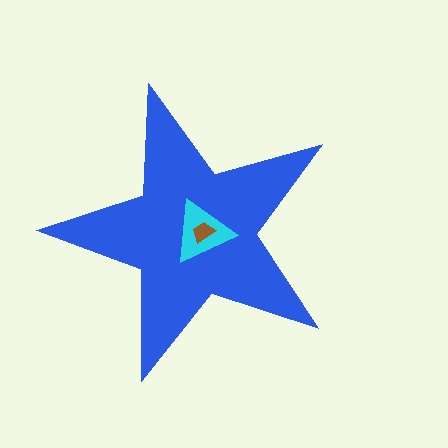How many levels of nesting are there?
3.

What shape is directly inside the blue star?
The cyan triangle.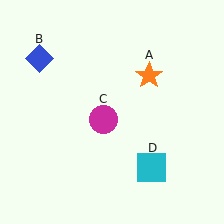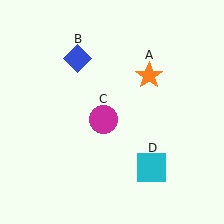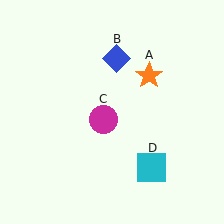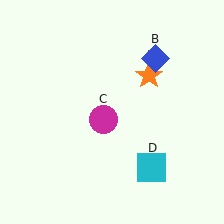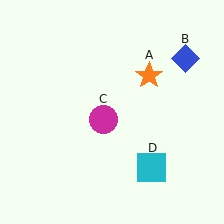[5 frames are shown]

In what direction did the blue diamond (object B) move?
The blue diamond (object B) moved right.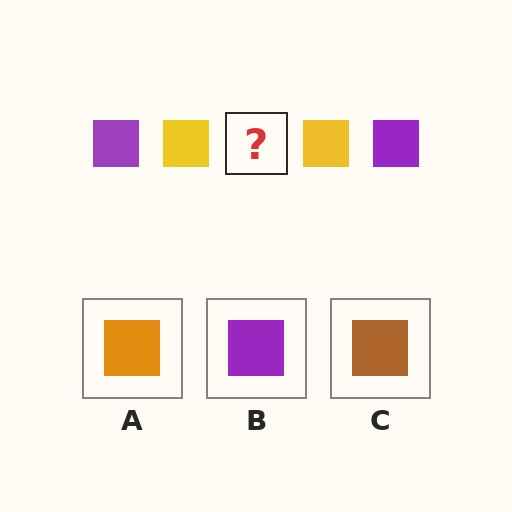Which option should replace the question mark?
Option B.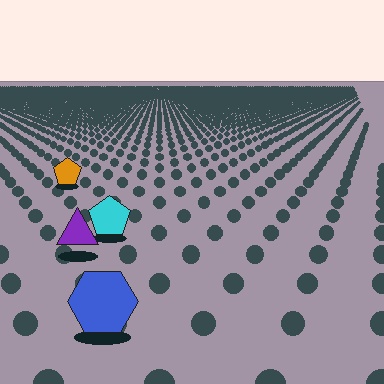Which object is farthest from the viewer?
The orange pentagon is farthest from the viewer. It appears smaller and the ground texture around it is denser.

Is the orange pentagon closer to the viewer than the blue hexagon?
No. The blue hexagon is closer — you can tell from the texture gradient: the ground texture is coarser near it.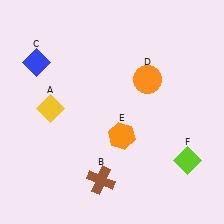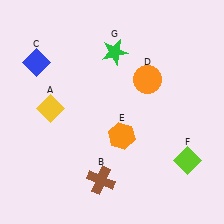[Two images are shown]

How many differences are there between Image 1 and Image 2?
There is 1 difference between the two images.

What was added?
A green star (G) was added in Image 2.